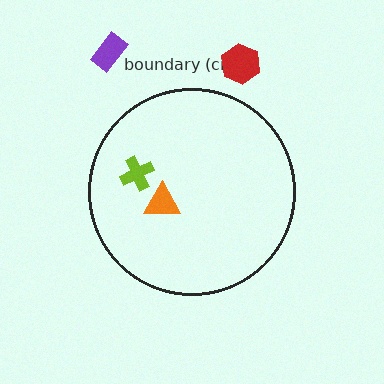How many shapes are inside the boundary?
2 inside, 2 outside.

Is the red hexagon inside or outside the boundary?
Outside.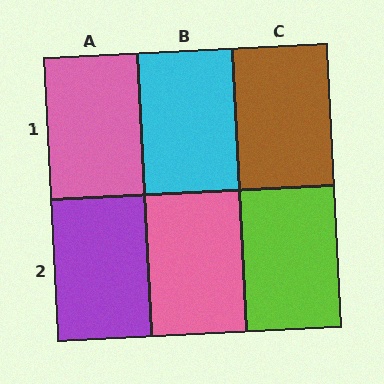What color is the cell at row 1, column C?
Brown.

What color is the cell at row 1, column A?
Pink.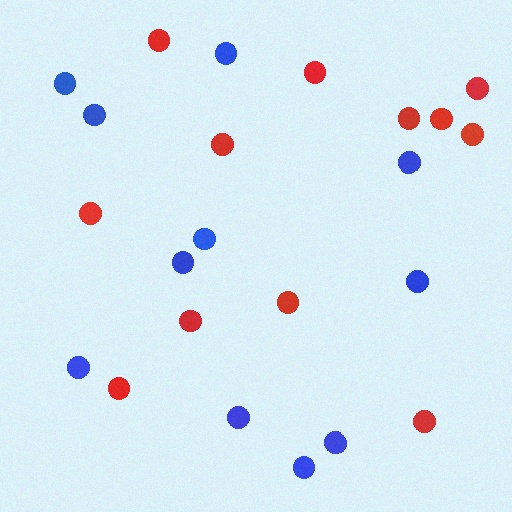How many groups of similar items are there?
There are 2 groups: one group of red circles (12) and one group of blue circles (11).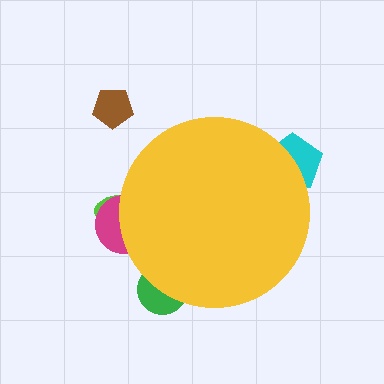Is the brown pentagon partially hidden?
No, the brown pentagon is fully visible.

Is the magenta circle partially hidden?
Yes, the magenta circle is partially hidden behind the yellow circle.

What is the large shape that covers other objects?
A yellow circle.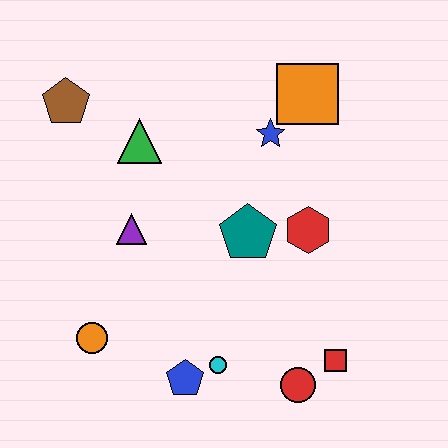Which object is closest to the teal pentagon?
The red hexagon is closest to the teal pentagon.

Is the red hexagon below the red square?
No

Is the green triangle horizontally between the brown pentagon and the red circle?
Yes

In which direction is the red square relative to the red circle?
The red square is to the right of the red circle.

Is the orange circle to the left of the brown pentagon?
No